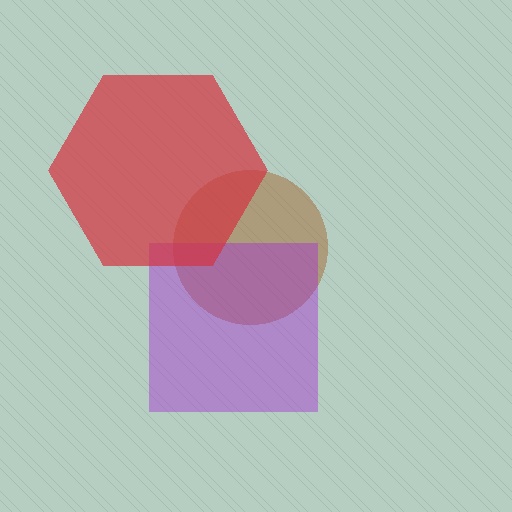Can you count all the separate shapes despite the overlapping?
Yes, there are 3 separate shapes.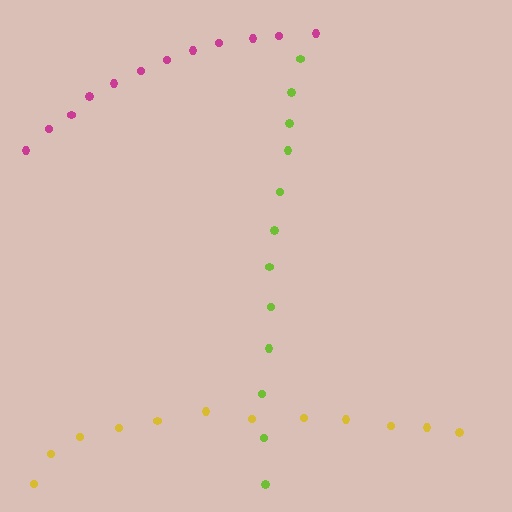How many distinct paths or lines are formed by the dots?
There are 3 distinct paths.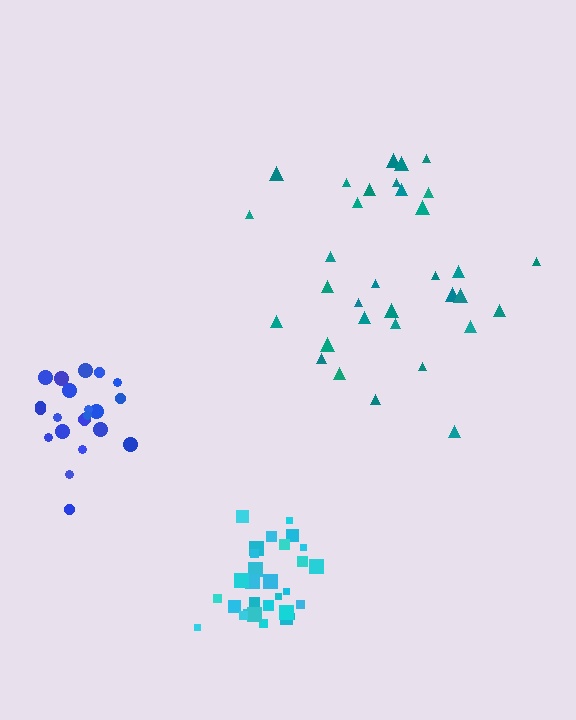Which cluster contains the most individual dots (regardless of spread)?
Teal (34).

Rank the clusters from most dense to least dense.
cyan, blue, teal.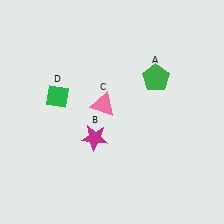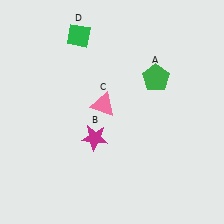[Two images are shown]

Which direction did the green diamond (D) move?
The green diamond (D) moved up.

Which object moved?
The green diamond (D) moved up.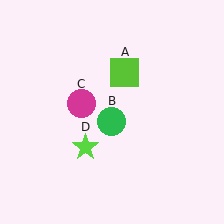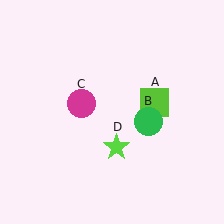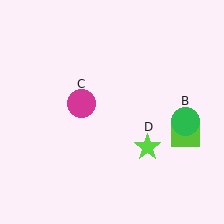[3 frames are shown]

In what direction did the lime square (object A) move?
The lime square (object A) moved down and to the right.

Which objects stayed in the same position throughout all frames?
Magenta circle (object C) remained stationary.